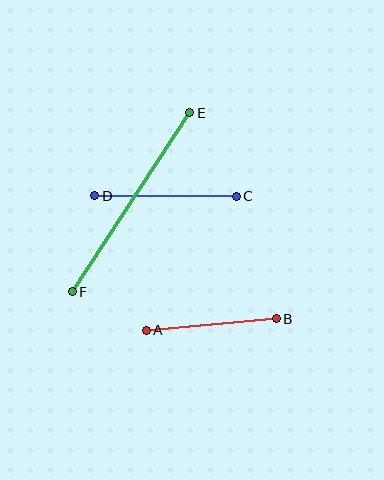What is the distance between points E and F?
The distance is approximately 214 pixels.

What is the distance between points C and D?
The distance is approximately 141 pixels.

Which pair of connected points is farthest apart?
Points E and F are farthest apart.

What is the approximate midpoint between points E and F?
The midpoint is at approximately (131, 202) pixels.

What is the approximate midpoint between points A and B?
The midpoint is at approximately (211, 325) pixels.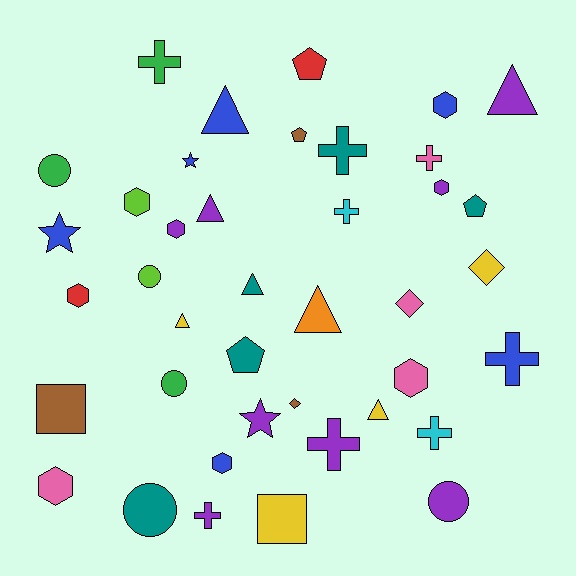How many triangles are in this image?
There are 7 triangles.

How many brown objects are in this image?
There are 3 brown objects.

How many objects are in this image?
There are 40 objects.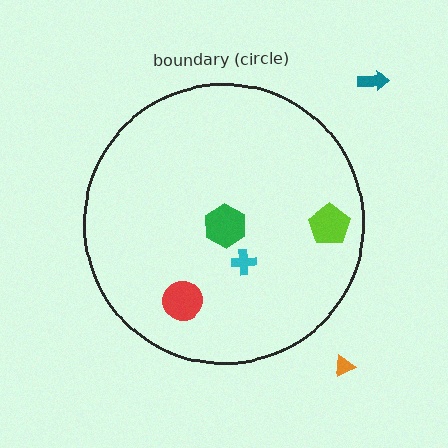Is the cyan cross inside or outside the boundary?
Inside.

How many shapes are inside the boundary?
4 inside, 2 outside.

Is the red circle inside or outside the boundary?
Inside.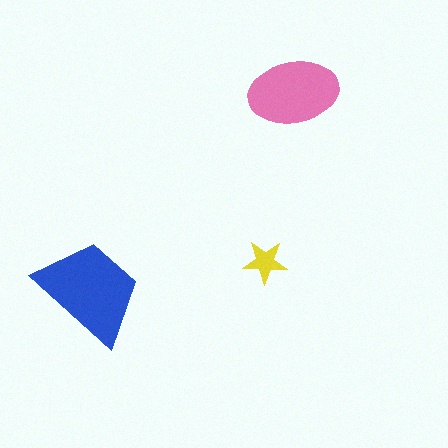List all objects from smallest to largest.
The yellow star, the pink ellipse, the blue trapezoid.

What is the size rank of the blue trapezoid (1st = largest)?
1st.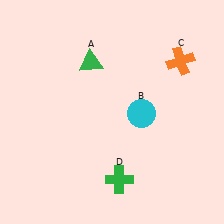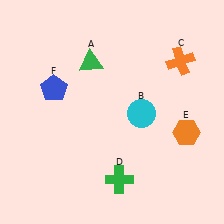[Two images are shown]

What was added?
An orange hexagon (E), a blue pentagon (F) were added in Image 2.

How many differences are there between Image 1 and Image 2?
There are 2 differences between the two images.